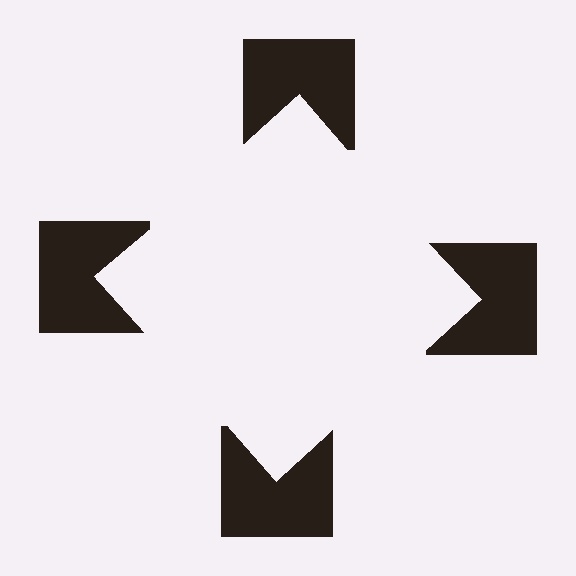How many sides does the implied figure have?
4 sides.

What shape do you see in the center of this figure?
An illusory square — its edges are inferred from the aligned wedge cuts in the notched squares, not physically drawn.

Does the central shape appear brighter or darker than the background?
It typically appears slightly brighter than the background, even though no actual brightness change is drawn.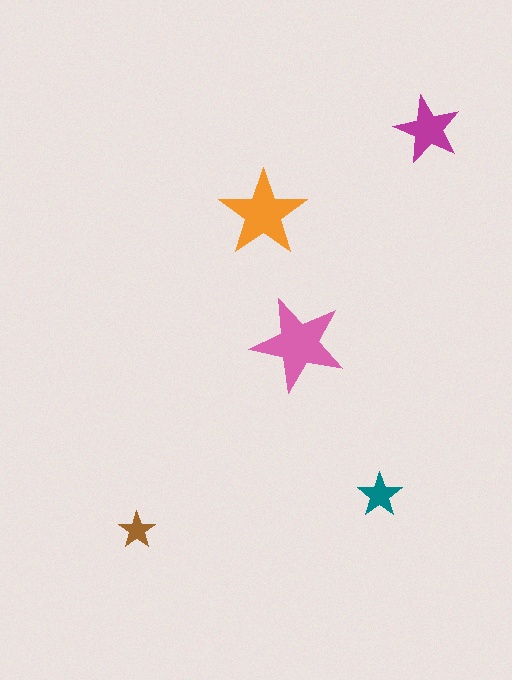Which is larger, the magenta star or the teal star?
The magenta one.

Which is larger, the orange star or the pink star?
The pink one.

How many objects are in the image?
There are 5 objects in the image.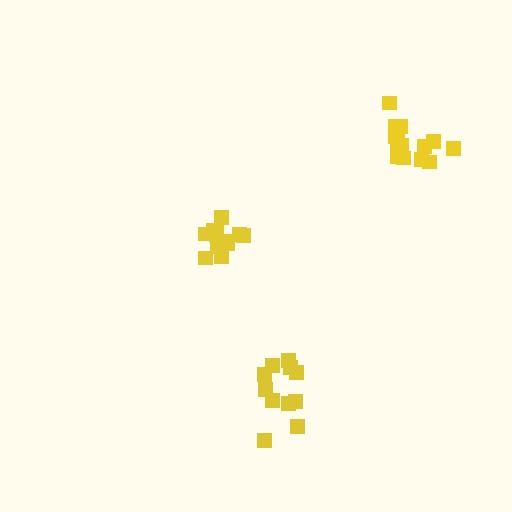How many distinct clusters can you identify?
There are 3 distinct clusters.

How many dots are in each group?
Group 1: 14 dots, Group 2: 12 dots, Group 3: 11 dots (37 total).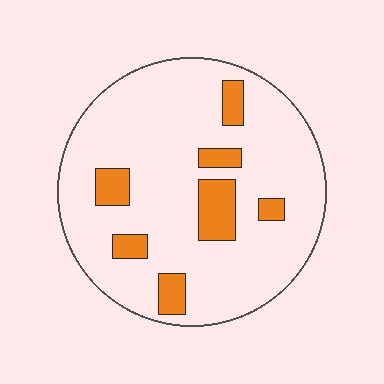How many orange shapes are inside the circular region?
7.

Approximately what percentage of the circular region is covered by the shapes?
Approximately 15%.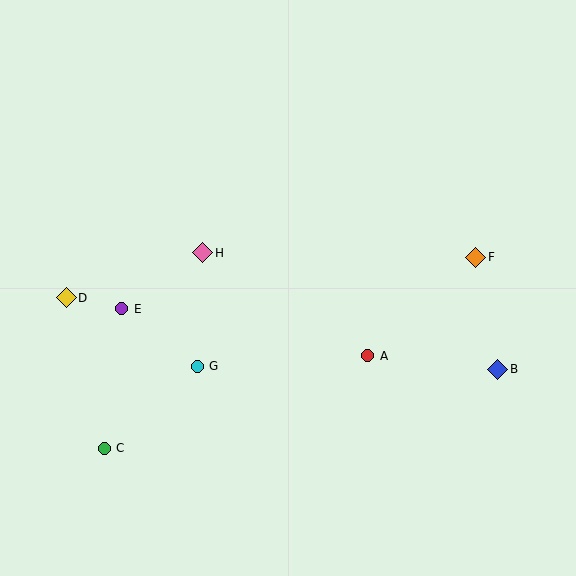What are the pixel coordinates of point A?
Point A is at (368, 356).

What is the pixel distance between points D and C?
The distance between D and C is 155 pixels.